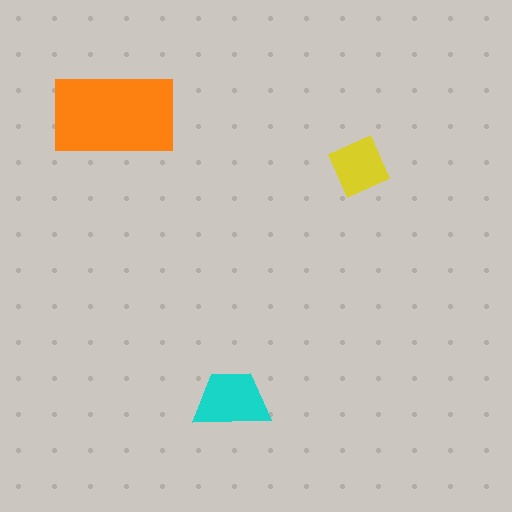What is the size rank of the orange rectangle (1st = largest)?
1st.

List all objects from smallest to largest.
The yellow diamond, the cyan trapezoid, the orange rectangle.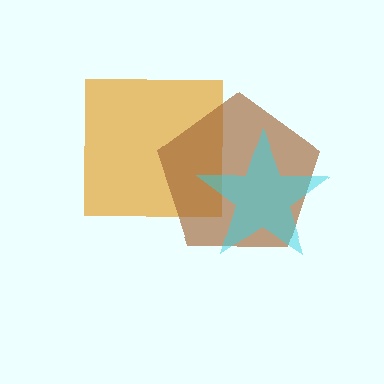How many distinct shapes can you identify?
There are 3 distinct shapes: an orange square, a brown pentagon, a cyan star.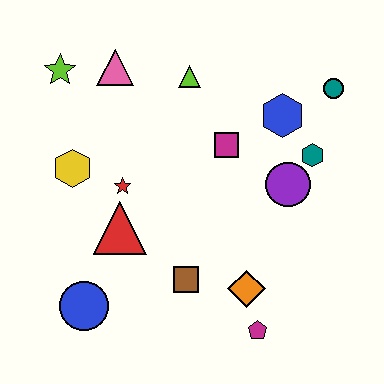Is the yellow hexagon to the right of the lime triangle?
No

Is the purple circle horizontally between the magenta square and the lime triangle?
No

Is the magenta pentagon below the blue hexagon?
Yes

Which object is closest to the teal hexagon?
The purple circle is closest to the teal hexagon.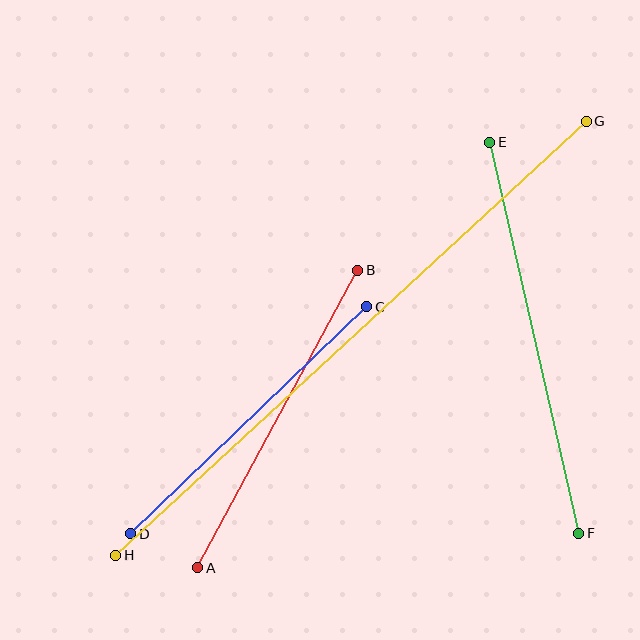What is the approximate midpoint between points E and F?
The midpoint is at approximately (534, 338) pixels.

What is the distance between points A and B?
The distance is approximately 338 pixels.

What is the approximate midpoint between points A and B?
The midpoint is at approximately (278, 419) pixels.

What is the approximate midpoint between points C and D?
The midpoint is at approximately (249, 420) pixels.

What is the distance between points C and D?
The distance is approximately 328 pixels.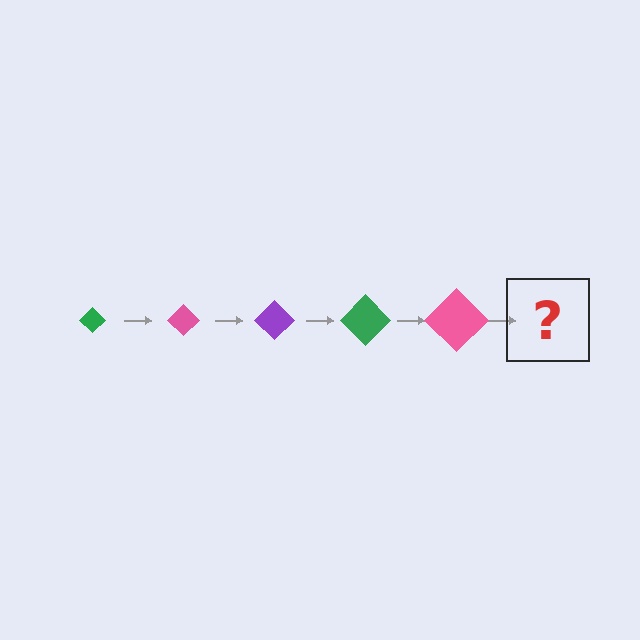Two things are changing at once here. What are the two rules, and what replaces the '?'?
The two rules are that the diamond grows larger each step and the color cycles through green, pink, and purple. The '?' should be a purple diamond, larger than the previous one.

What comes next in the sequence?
The next element should be a purple diamond, larger than the previous one.